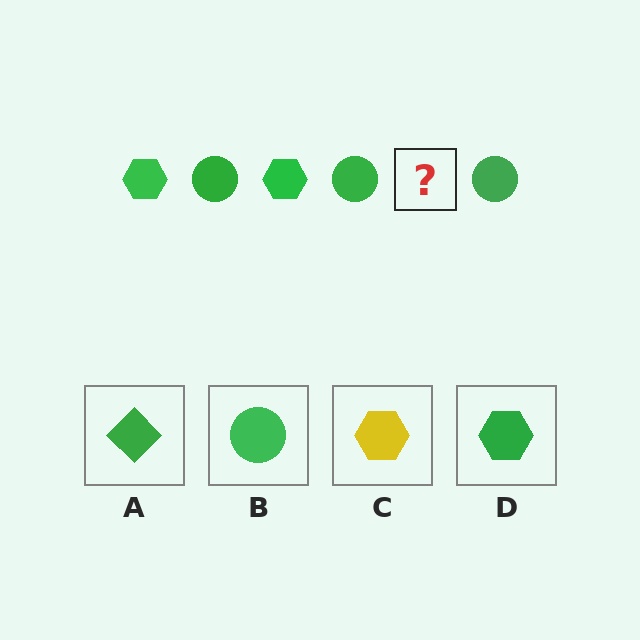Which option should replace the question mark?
Option D.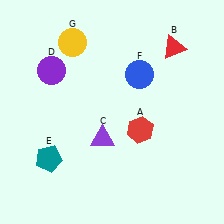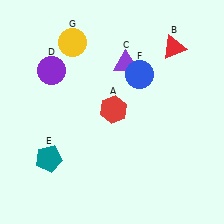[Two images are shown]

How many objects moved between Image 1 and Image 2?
2 objects moved between the two images.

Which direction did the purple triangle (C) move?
The purple triangle (C) moved up.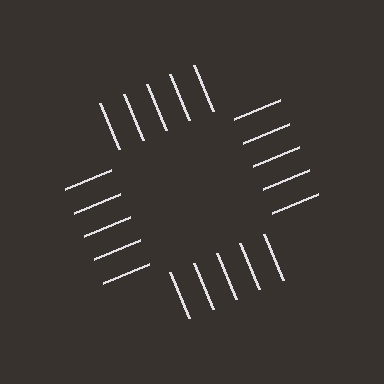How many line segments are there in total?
20 — 5 along each of the 4 edges.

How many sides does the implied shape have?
4 sides — the line-ends trace a square.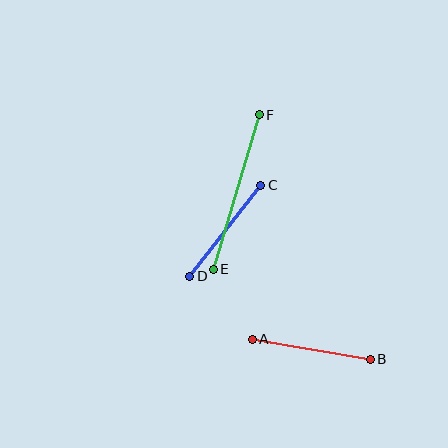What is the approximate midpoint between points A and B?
The midpoint is at approximately (311, 349) pixels.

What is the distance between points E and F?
The distance is approximately 161 pixels.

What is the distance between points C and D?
The distance is approximately 115 pixels.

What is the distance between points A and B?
The distance is approximately 119 pixels.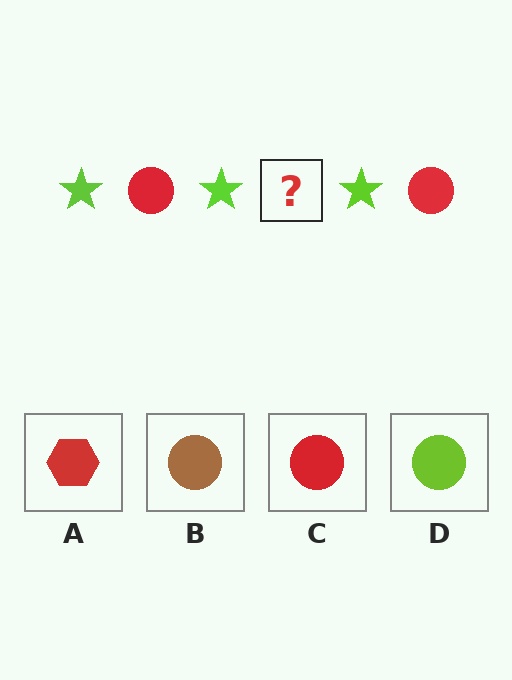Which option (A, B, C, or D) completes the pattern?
C.